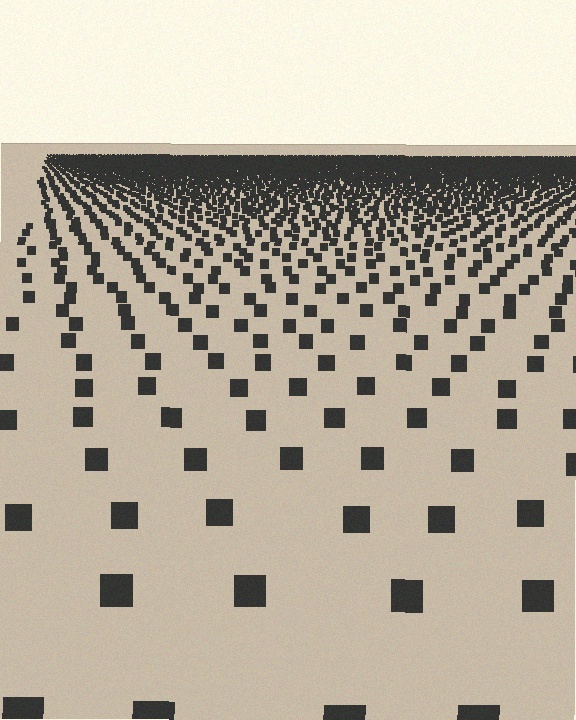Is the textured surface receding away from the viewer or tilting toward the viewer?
The surface is receding away from the viewer. Texture elements get smaller and denser toward the top.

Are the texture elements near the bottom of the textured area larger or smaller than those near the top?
Larger. Near the bottom, elements are closer to the viewer and appear at a bigger on-screen size.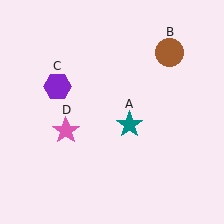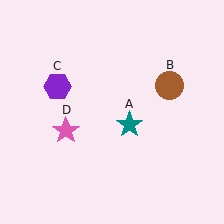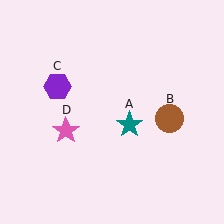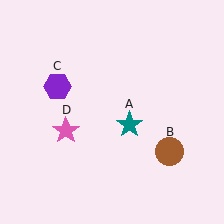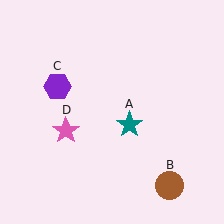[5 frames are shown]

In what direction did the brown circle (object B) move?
The brown circle (object B) moved down.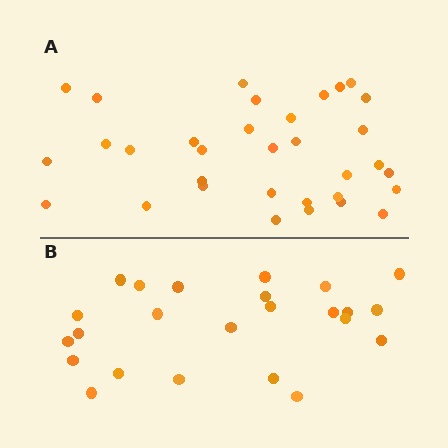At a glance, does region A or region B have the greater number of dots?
Region A (the top region) has more dots.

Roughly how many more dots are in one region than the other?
Region A has roughly 8 or so more dots than region B.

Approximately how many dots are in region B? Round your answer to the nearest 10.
About 20 dots. (The exact count is 24, which rounds to 20.)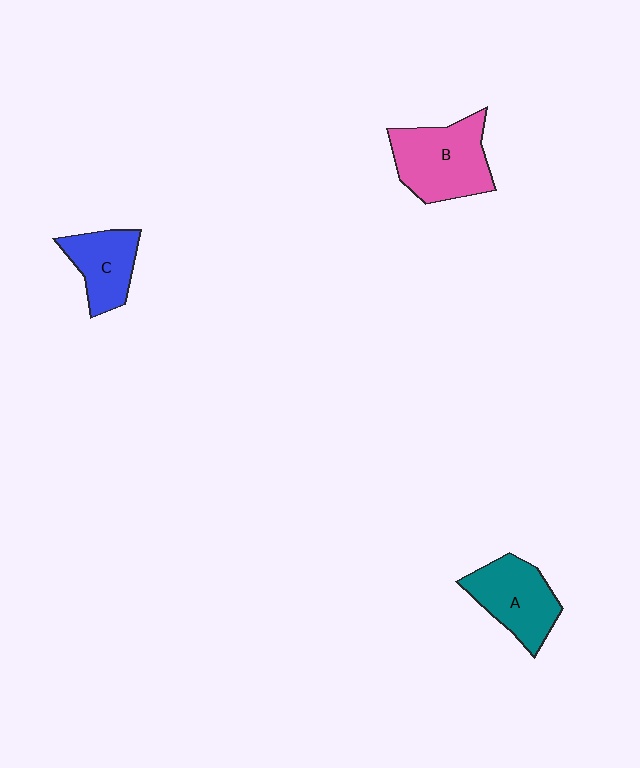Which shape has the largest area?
Shape B (pink).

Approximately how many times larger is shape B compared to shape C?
Approximately 1.5 times.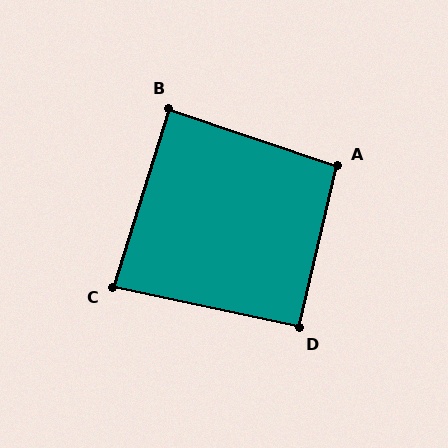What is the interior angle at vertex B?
Approximately 89 degrees (approximately right).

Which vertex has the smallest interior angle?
C, at approximately 85 degrees.